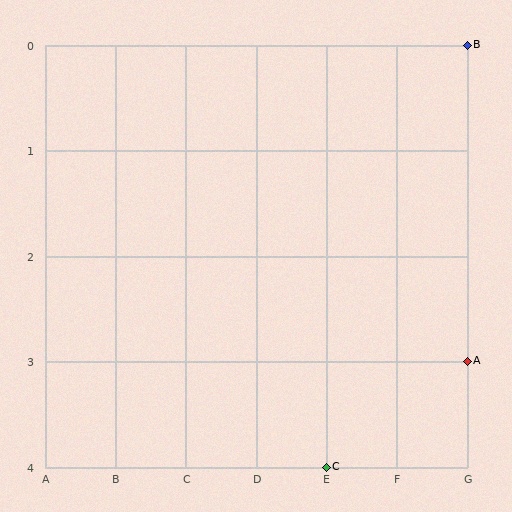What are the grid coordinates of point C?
Point C is at grid coordinates (E, 4).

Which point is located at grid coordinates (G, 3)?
Point A is at (G, 3).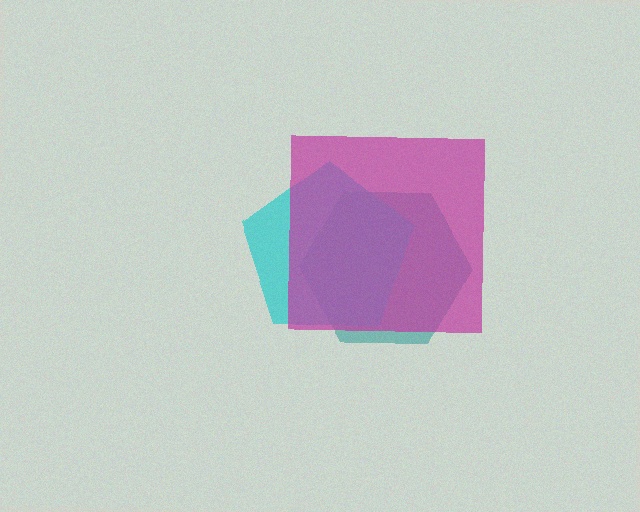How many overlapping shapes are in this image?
There are 3 overlapping shapes in the image.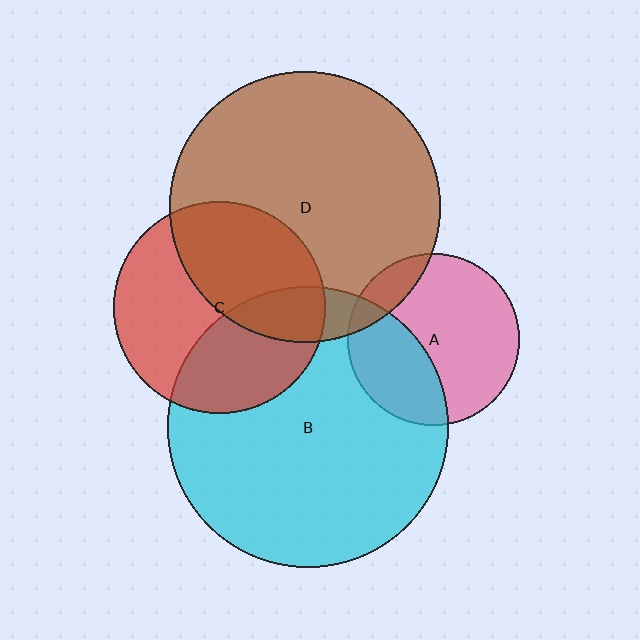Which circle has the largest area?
Circle B (cyan).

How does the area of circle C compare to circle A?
Approximately 1.5 times.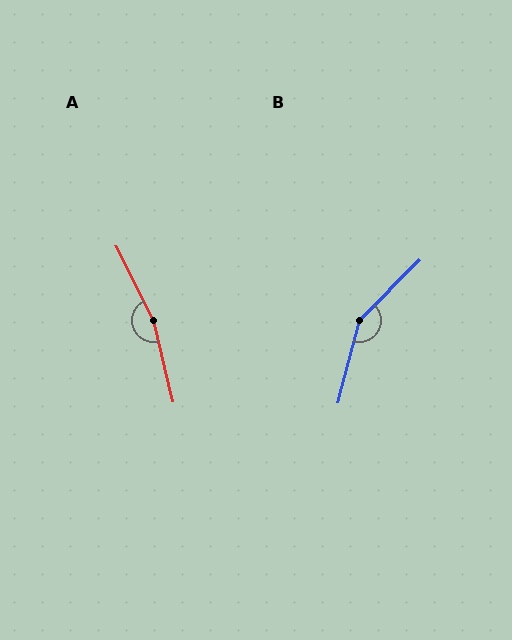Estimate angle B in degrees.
Approximately 150 degrees.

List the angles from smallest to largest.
B (150°), A (167°).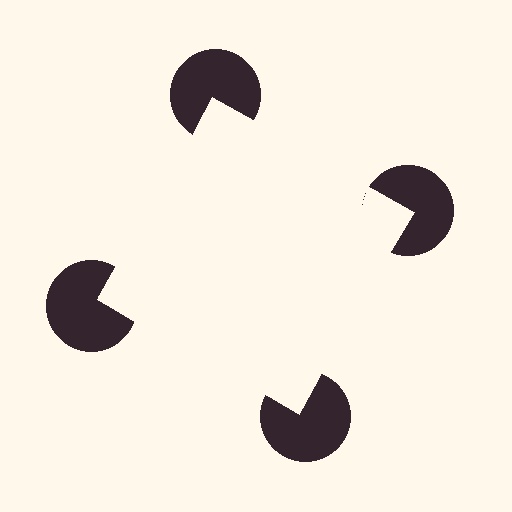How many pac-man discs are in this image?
There are 4 — one at each vertex of the illusory square.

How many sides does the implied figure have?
4 sides.